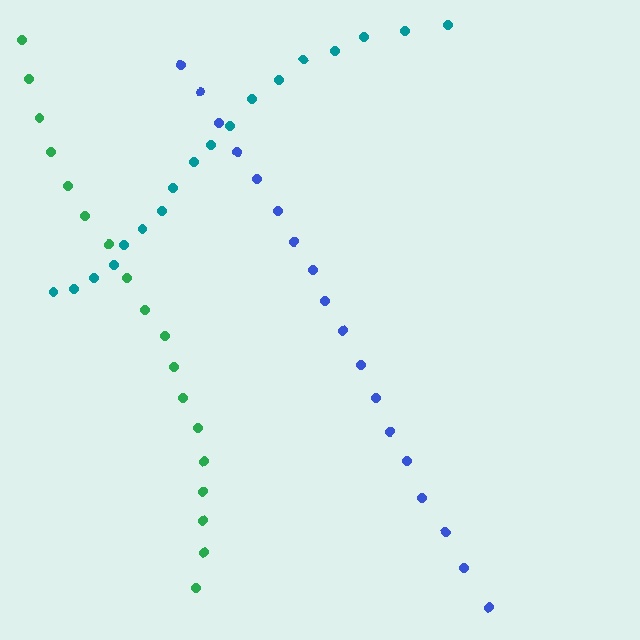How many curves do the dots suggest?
There are 3 distinct paths.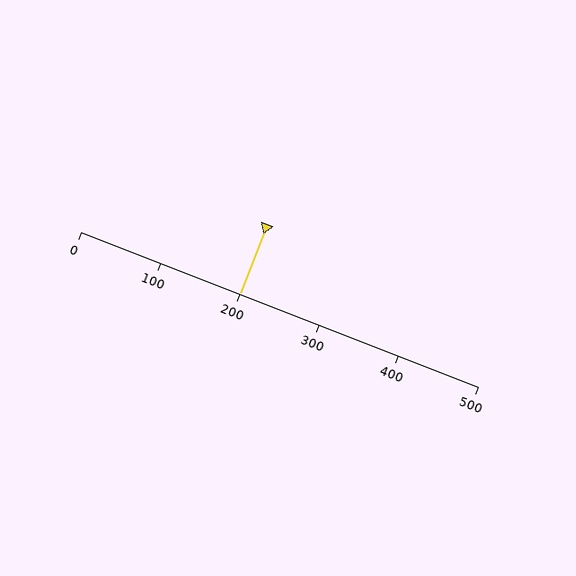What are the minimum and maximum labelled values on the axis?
The axis runs from 0 to 500.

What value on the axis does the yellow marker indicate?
The marker indicates approximately 200.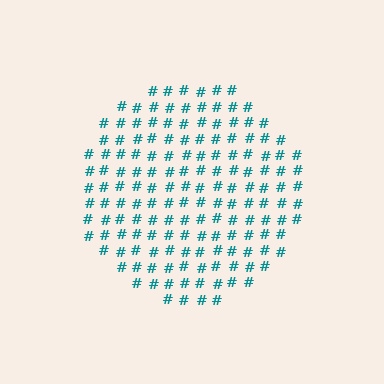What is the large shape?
The large shape is a circle.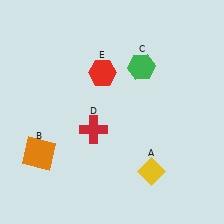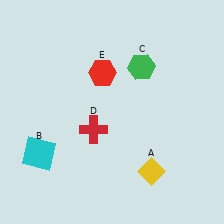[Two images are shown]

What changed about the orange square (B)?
In Image 1, B is orange. In Image 2, it changed to cyan.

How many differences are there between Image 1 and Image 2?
There is 1 difference between the two images.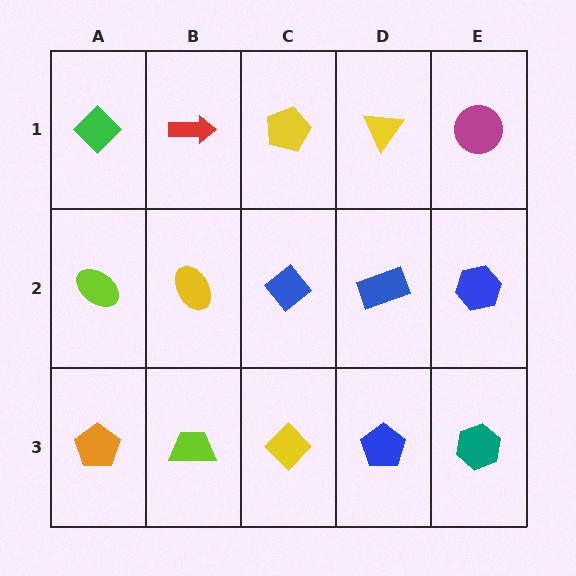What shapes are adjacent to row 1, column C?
A blue diamond (row 2, column C), a red arrow (row 1, column B), a yellow triangle (row 1, column D).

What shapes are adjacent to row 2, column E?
A magenta circle (row 1, column E), a teal hexagon (row 3, column E), a blue rectangle (row 2, column D).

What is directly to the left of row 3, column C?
A lime trapezoid.